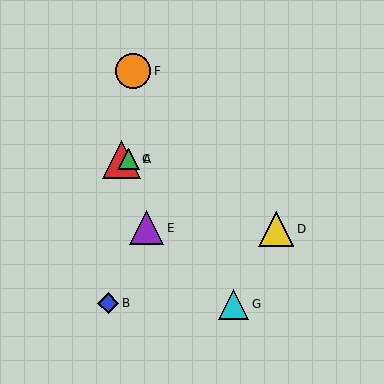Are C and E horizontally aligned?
No, C is at y≈159 and E is at y≈228.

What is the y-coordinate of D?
Object D is at y≈229.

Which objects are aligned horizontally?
Objects A, C are aligned horizontally.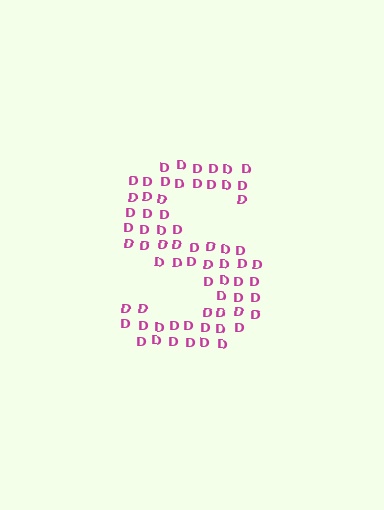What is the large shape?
The large shape is the letter S.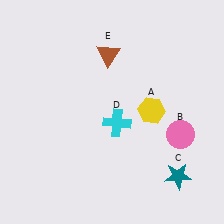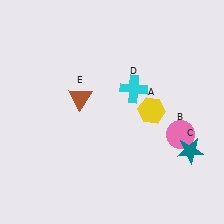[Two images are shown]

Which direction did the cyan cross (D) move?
The cyan cross (D) moved up.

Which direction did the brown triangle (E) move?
The brown triangle (E) moved down.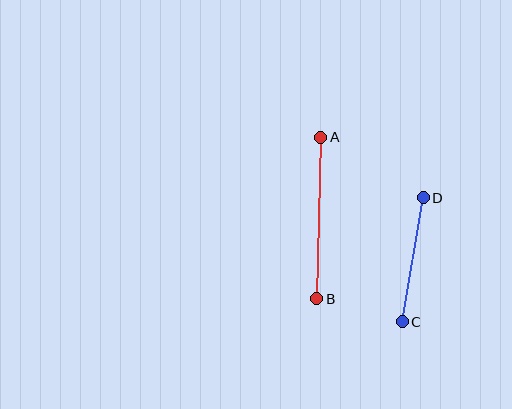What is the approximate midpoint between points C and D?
The midpoint is at approximately (413, 260) pixels.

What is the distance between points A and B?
The distance is approximately 162 pixels.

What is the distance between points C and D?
The distance is approximately 126 pixels.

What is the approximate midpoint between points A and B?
The midpoint is at approximately (319, 218) pixels.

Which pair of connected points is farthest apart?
Points A and B are farthest apart.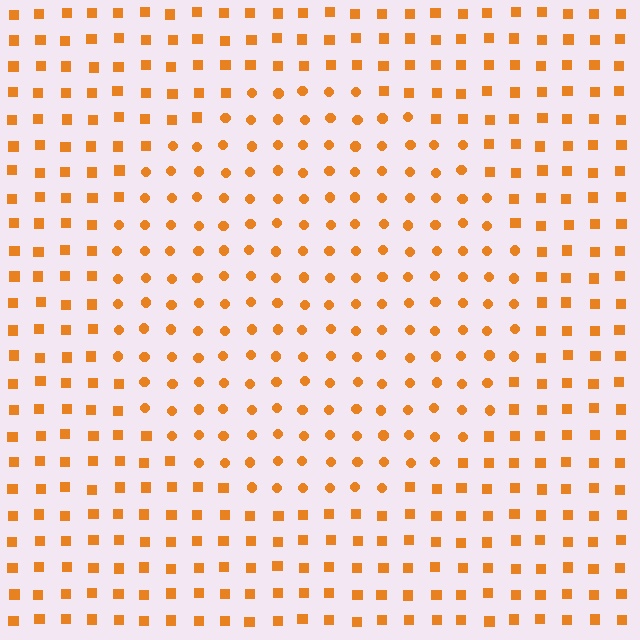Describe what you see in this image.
The image is filled with small orange elements arranged in a uniform grid. A circle-shaped region contains circles, while the surrounding area contains squares. The boundary is defined purely by the change in element shape.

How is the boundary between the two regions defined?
The boundary is defined by a change in element shape: circles inside vs. squares outside. All elements share the same color and spacing.